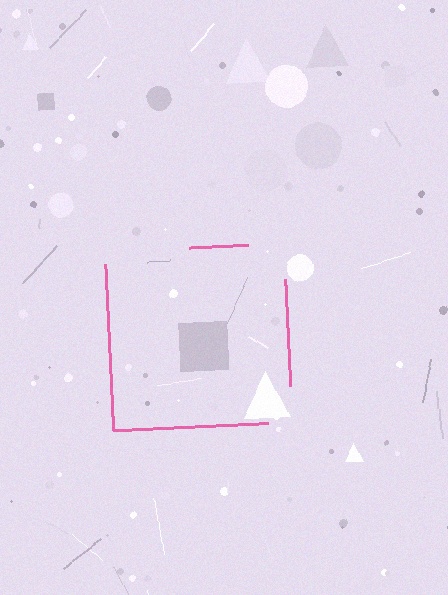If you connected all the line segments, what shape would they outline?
They would outline a square.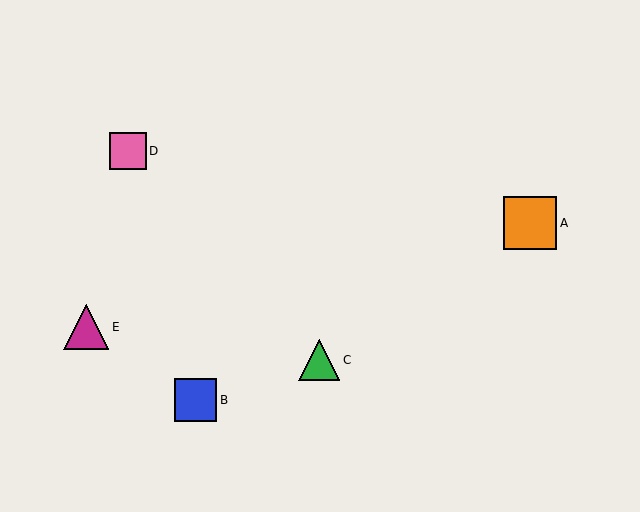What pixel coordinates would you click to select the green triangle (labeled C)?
Click at (319, 360) to select the green triangle C.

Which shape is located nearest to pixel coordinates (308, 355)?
The green triangle (labeled C) at (319, 360) is nearest to that location.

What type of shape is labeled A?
Shape A is an orange square.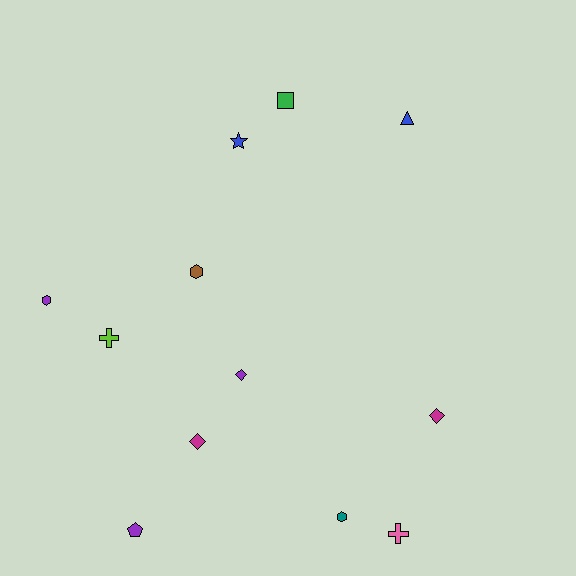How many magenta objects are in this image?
There are 2 magenta objects.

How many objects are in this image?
There are 12 objects.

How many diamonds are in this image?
There are 3 diamonds.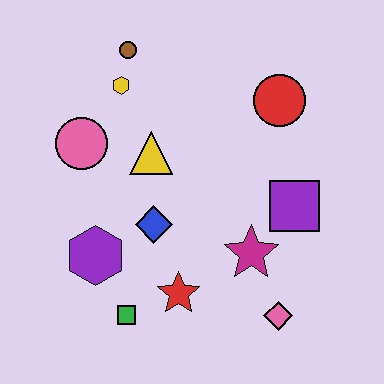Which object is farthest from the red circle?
The green square is farthest from the red circle.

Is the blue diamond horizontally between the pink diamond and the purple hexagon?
Yes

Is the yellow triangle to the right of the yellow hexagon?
Yes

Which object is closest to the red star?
The green square is closest to the red star.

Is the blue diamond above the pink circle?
No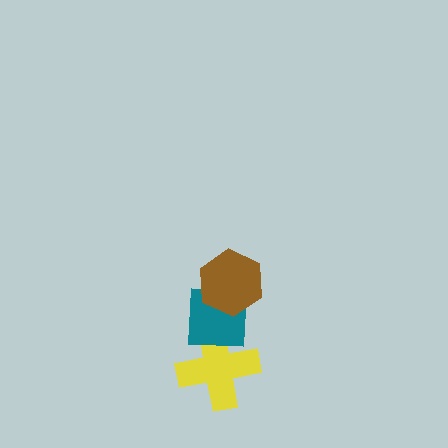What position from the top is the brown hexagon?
The brown hexagon is 1st from the top.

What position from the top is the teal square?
The teal square is 2nd from the top.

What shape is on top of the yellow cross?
The teal square is on top of the yellow cross.